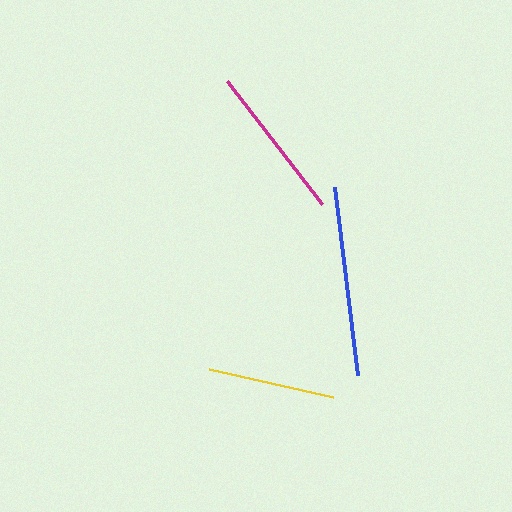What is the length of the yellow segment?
The yellow segment is approximately 127 pixels long.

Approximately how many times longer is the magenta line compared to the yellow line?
The magenta line is approximately 1.2 times the length of the yellow line.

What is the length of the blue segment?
The blue segment is approximately 189 pixels long.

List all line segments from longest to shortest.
From longest to shortest: blue, magenta, yellow.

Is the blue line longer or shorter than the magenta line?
The blue line is longer than the magenta line.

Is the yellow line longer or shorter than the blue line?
The blue line is longer than the yellow line.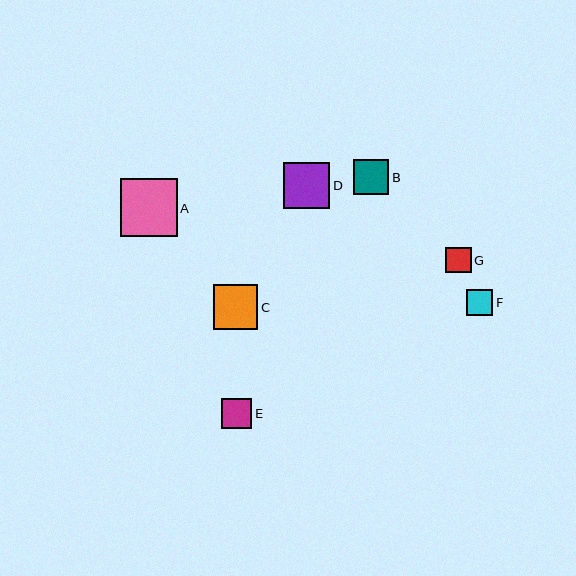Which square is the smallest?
Square G is the smallest with a size of approximately 25 pixels.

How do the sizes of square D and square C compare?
Square D and square C are approximately the same size.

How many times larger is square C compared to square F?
Square C is approximately 1.7 times the size of square F.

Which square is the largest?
Square A is the largest with a size of approximately 57 pixels.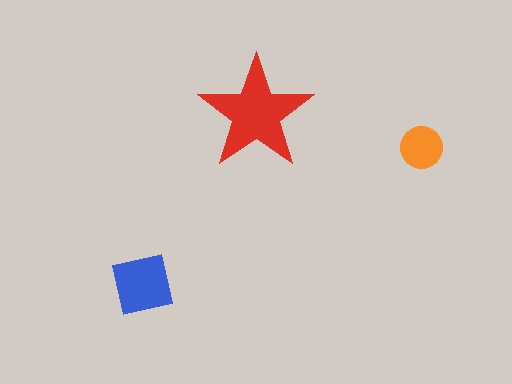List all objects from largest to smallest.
The red star, the blue square, the orange circle.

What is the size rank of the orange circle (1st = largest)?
3rd.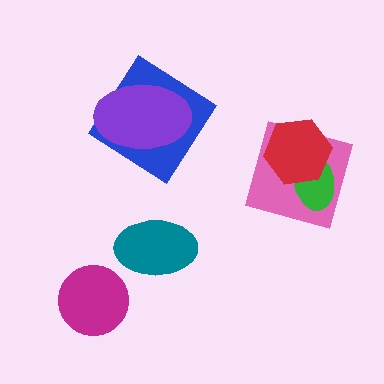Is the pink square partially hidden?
Yes, it is partially covered by another shape.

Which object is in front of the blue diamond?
The purple ellipse is in front of the blue diamond.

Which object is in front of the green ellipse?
The red hexagon is in front of the green ellipse.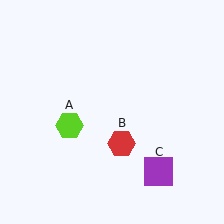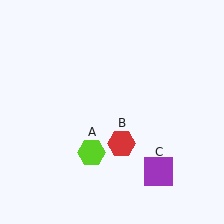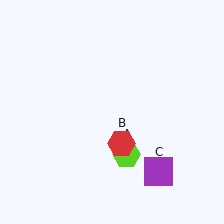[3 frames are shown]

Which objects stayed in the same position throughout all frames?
Red hexagon (object B) and purple square (object C) remained stationary.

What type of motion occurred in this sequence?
The lime hexagon (object A) rotated counterclockwise around the center of the scene.